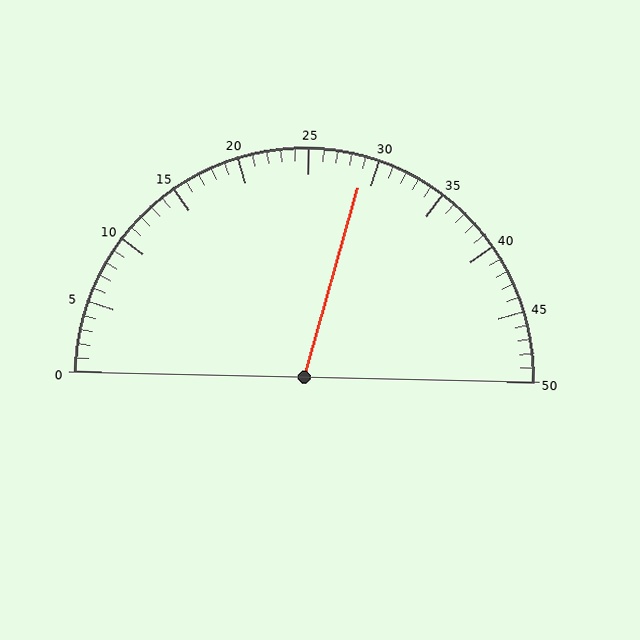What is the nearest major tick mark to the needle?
The nearest major tick mark is 30.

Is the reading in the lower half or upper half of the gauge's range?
The reading is in the upper half of the range (0 to 50).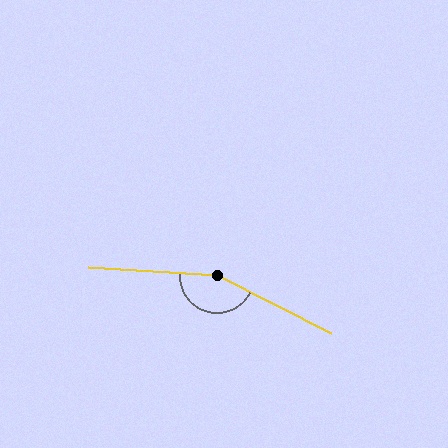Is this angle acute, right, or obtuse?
It is obtuse.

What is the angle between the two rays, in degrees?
Approximately 157 degrees.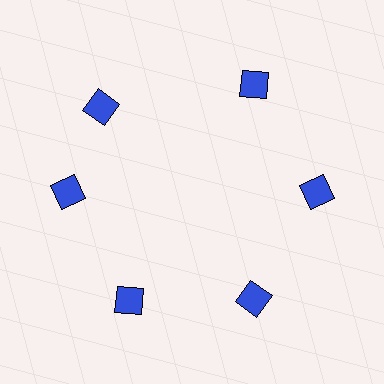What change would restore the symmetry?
The symmetry would be restored by rotating it back into even spacing with its neighbors so that all 6 diamonds sit at equal angles and equal distance from the center.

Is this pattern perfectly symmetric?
No. The 6 blue diamonds are arranged in a ring, but one element near the 11 o'clock position is rotated out of alignment along the ring, breaking the 6-fold rotational symmetry.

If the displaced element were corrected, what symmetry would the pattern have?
It would have 6-fold rotational symmetry — the pattern would map onto itself every 60 degrees.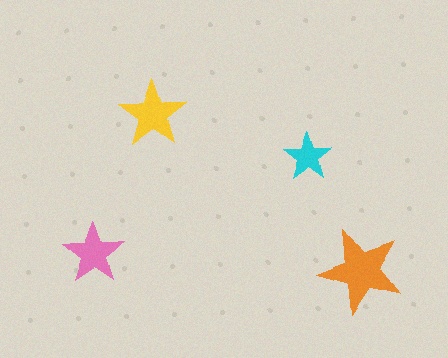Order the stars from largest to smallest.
the orange one, the yellow one, the pink one, the cyan one.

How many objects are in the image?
There are 4 objects in the image.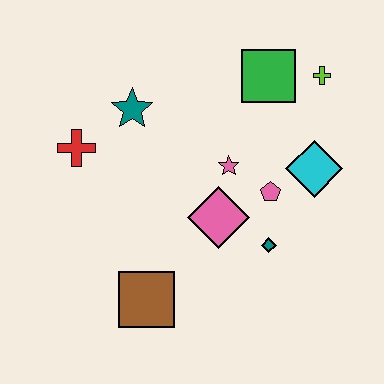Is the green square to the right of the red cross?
Yes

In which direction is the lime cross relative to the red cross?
The lime cross is to the right of the red cross.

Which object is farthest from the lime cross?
The brown square is farthest from the lime cross.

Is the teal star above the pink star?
Yes